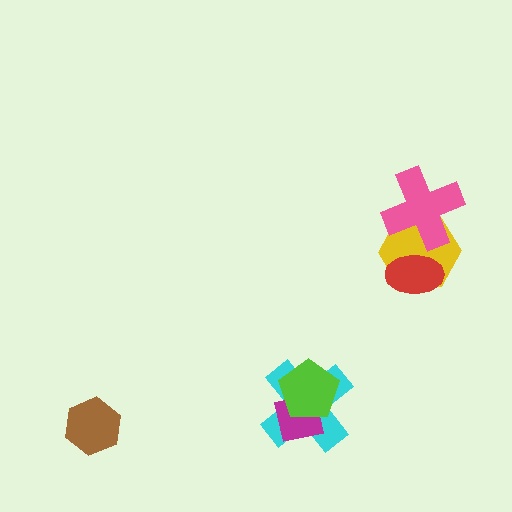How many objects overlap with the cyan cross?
2 objects overlap with the cyan cross.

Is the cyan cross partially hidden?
Yes, it is partially covered by another shape.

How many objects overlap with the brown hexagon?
0 objects overlap with the brown hexagon.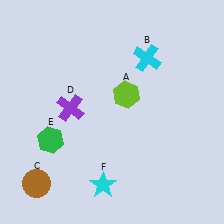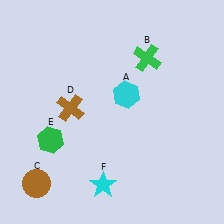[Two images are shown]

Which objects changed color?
A changed from lime to cyan. B changed from cyan to green. D changed from purple to brown.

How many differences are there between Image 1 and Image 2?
There are 3 differences between the two images.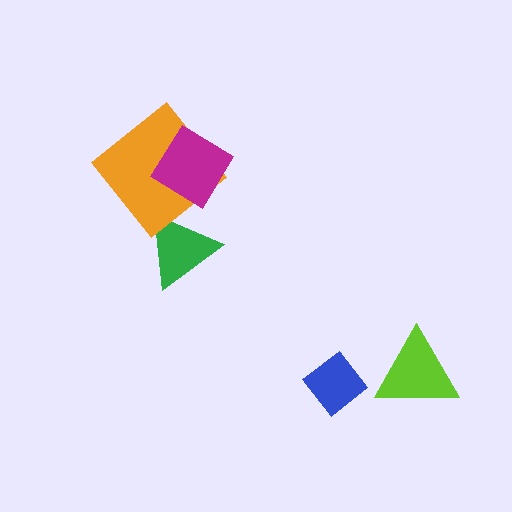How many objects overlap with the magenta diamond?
1 object overlaps with the magenta diamond.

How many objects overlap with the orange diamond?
2 objects overlap with the orange diamond.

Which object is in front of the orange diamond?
The magenta diamond is in front of the orange diamond.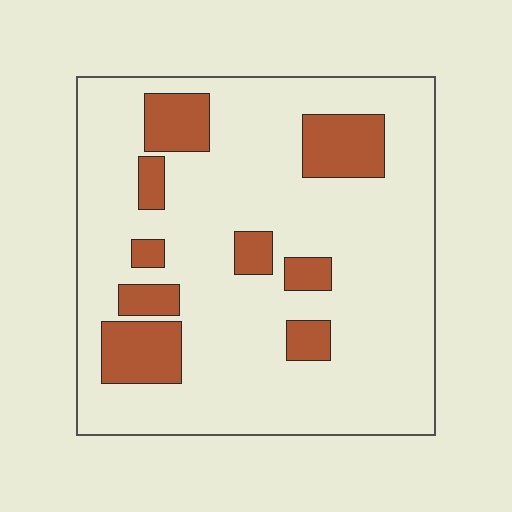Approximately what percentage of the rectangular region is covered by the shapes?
Approximately 20%.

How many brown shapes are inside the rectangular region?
9.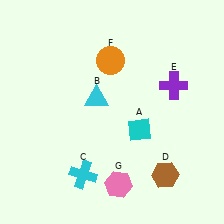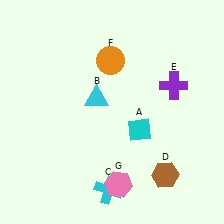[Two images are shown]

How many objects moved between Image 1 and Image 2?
1 object moved between the two images.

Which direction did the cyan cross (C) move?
The cyan cross (C) moved right.